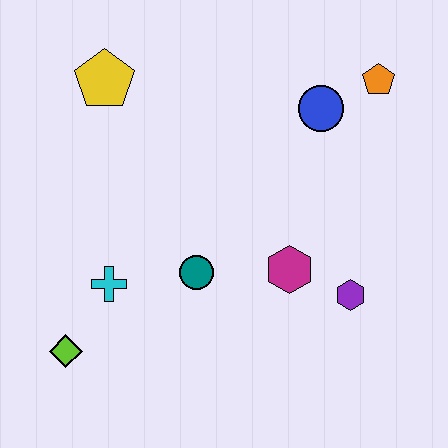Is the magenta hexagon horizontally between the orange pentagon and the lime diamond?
Yes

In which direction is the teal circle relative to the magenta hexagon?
The teal circle is to the left of the magenta hexagon.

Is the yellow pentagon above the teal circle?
Yes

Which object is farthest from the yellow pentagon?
The purple hexagon is farthest from the yellow pentagon.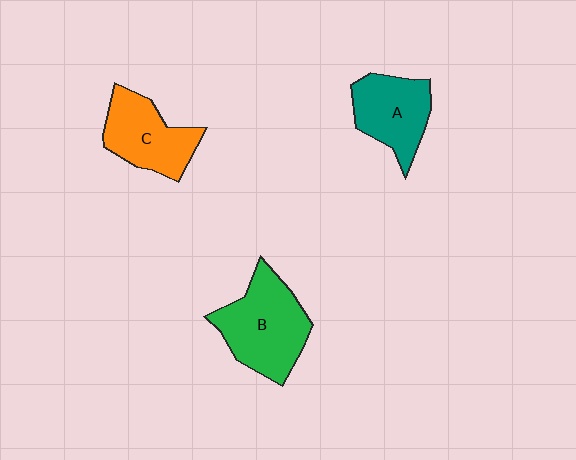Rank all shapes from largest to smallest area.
From largest to smallest: B (green), C (orange), A (teal).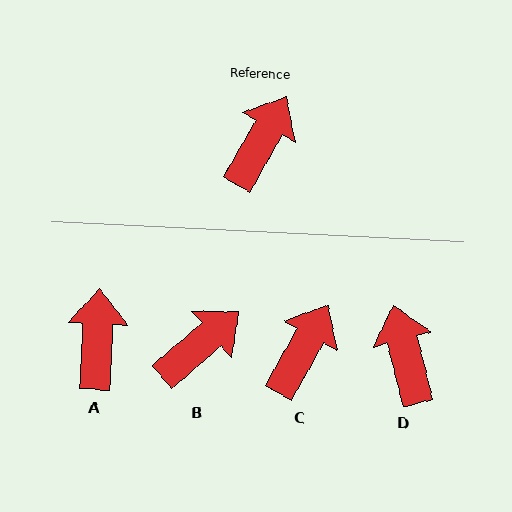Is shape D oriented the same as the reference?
No, it is off by about 44 degrees.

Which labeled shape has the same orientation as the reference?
C.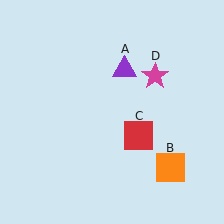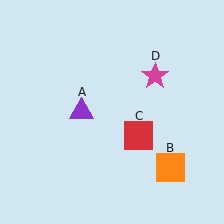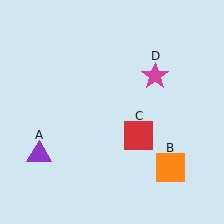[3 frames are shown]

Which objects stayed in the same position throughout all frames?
Orange square (object B) and red square (object C) and magenta star (object D) remained stationary.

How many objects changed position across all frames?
1 object changed position: purple triangle (object A).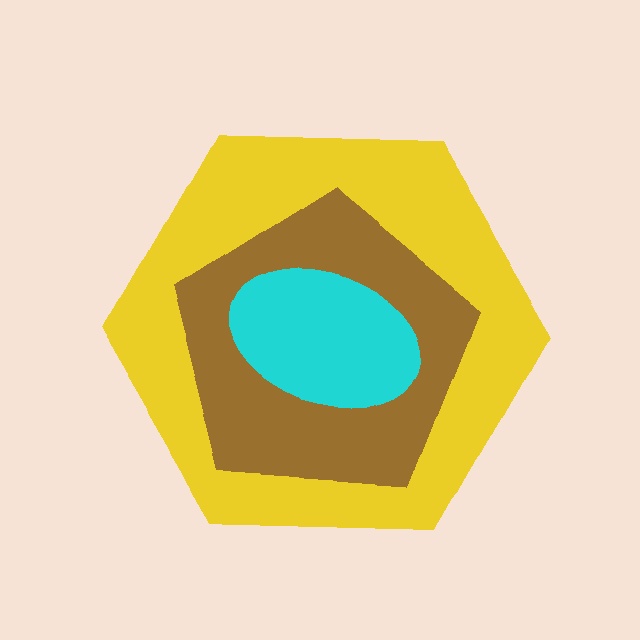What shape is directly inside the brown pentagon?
The cyan ellipse.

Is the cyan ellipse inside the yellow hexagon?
Yes.